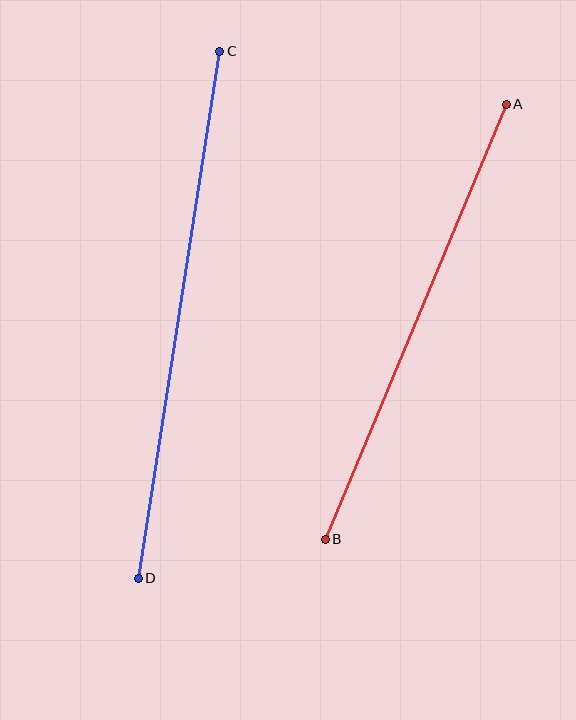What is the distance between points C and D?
The distance is approximately 533 pixels.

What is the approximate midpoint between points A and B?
The midpoint is at approximately (416, 322) pixels.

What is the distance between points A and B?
The distance is approximately 471 pixels.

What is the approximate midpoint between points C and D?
The midpoint is at approximately (179, 315) pixels.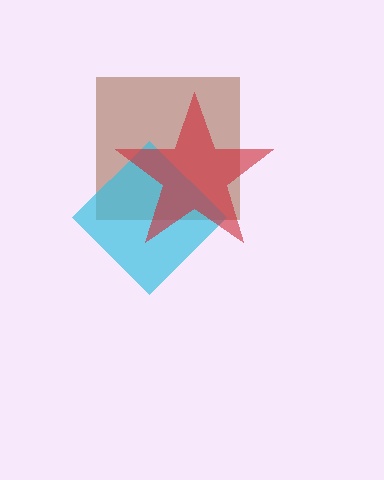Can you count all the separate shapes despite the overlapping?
Yes, there are 3 separate shapes.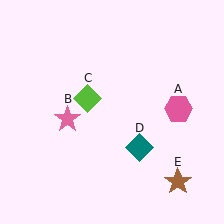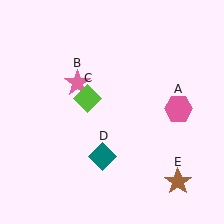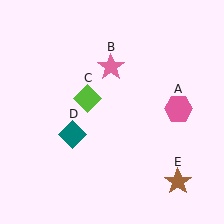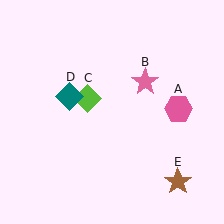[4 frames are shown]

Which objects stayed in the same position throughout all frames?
Pink hexagon (object A) and lime diamond (object C) and brown star (object E) remained stationary.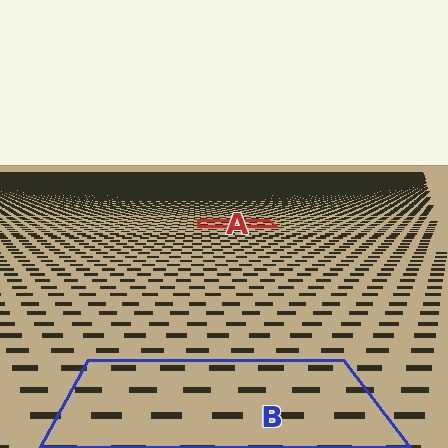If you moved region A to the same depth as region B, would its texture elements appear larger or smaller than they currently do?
They would appear larger. At a closer depth, the same texture elements are projected at a bigger on-screen size.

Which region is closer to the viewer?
Region B is closer. The texture elements there are larger and more spread out.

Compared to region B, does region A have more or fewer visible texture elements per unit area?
Region A has more texture elements per unit area — they are packed more densely because it is farther away.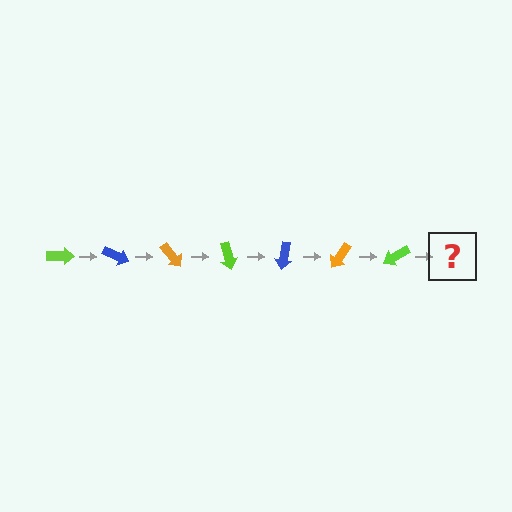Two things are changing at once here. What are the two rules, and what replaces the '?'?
The two rules are that it rotates 25 degrees each step and the color cycles through lime, blue, and orange. The '?' should be a blue arrow, rotated 175 degrees from the start.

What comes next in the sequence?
The next element should be a blue arrow, rotated 175 degrees from the start.